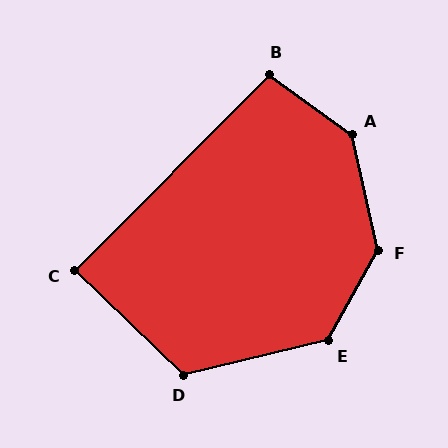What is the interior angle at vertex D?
Approximately 123 degrees (obtuse).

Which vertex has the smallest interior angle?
C, at approximately 89 degrees.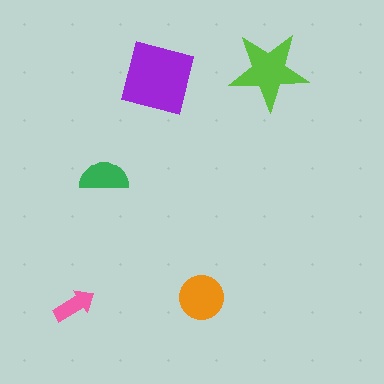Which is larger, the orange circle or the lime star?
The lime star.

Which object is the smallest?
The pink arrow.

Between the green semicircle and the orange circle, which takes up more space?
The orange circle.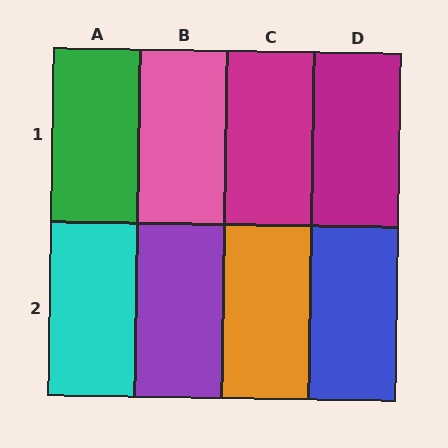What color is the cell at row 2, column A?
Cyan.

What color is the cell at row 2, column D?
Blue.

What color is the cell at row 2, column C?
Orange.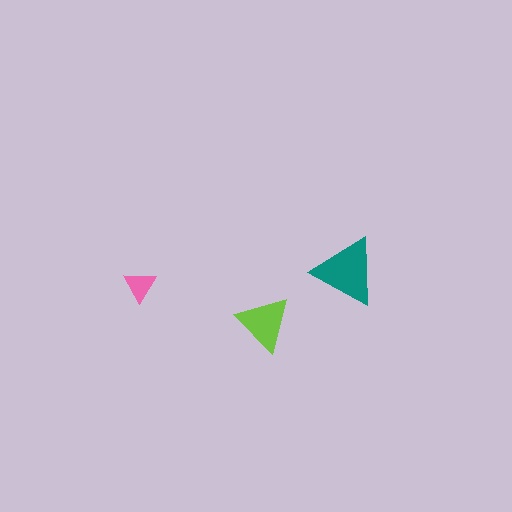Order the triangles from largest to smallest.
the teal one, the lime one, the pink one.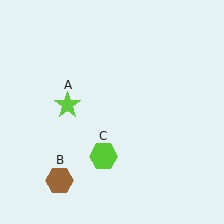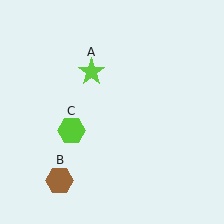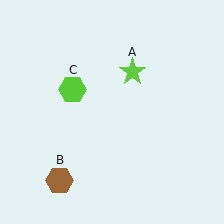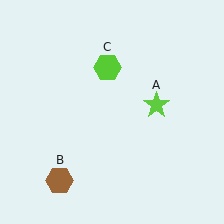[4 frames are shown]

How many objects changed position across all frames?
2 objects changed position: lime star (object A), lime hexagon (object C).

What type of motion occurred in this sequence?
The lime star (object A), lime hexagon (object C) rotated clockwise around the center of the scene.